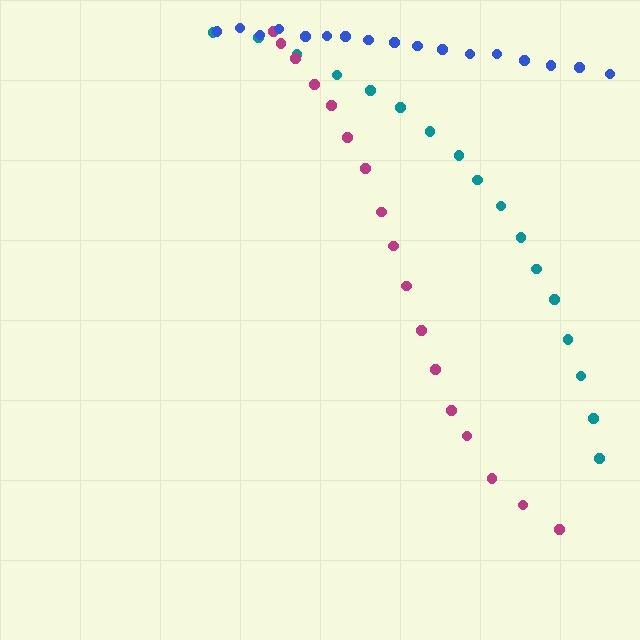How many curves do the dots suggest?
There are 3 distinct paths.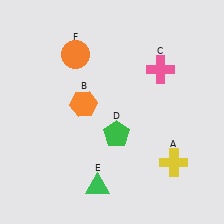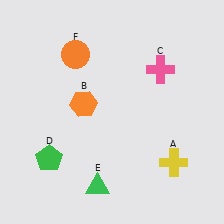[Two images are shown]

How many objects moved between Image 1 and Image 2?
1 object moved between the two images.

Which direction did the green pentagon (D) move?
The green pentagon (D) moved left.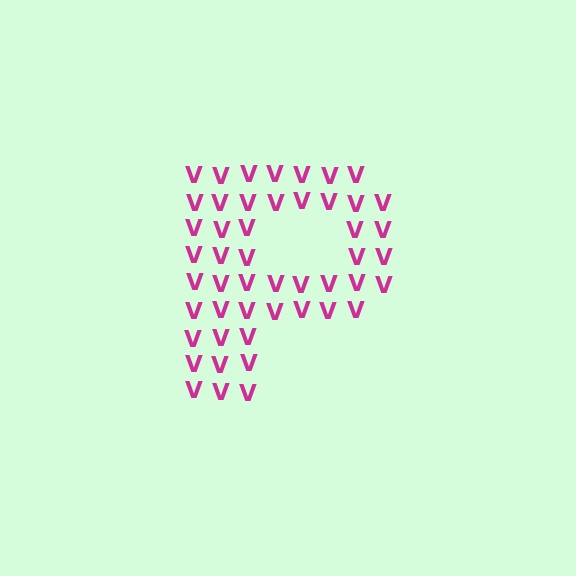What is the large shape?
The large shape is the letter P.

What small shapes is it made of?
It is made of small letter V's.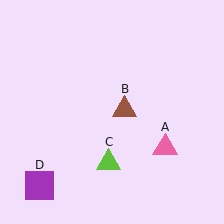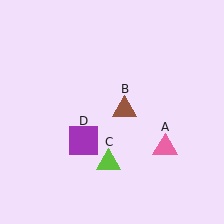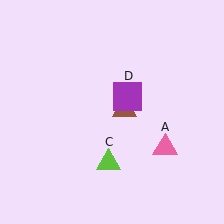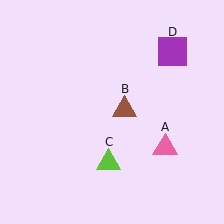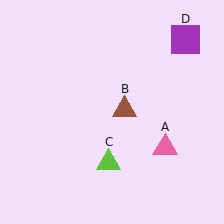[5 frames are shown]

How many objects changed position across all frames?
1 object changed position: purple square (object D).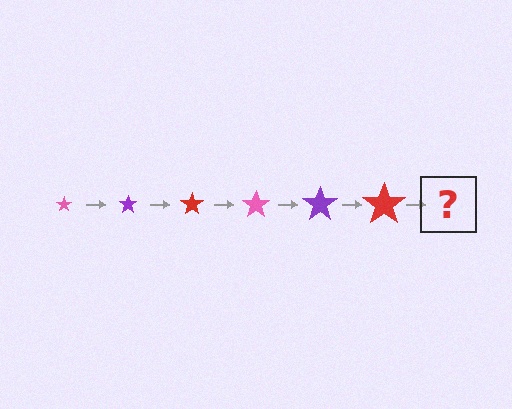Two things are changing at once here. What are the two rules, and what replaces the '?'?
The two rules are that the star grows larger each step and the color cycles through pink, purple, and red. The '?' should be a pink star, larger than the previous one.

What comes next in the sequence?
The next element should be a pink star, larger than the previous one.